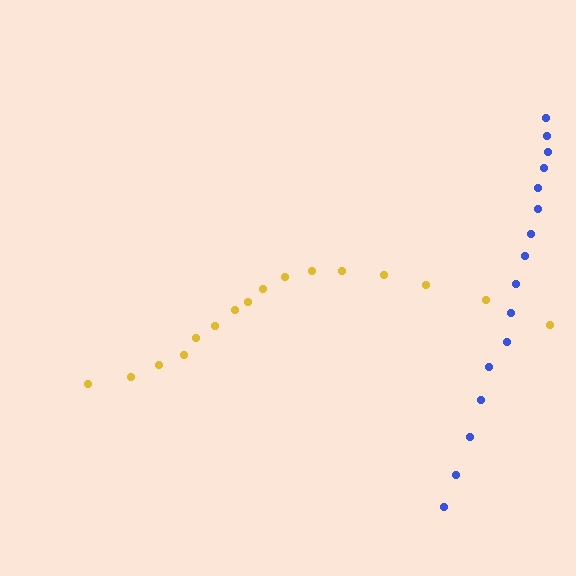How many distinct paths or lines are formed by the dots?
There are 2 distinct paths.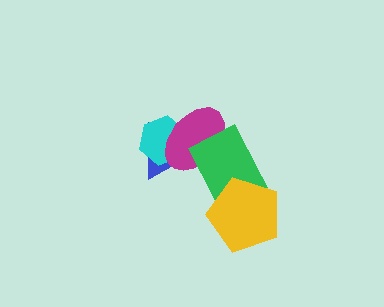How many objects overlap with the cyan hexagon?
2 objects overlap with the cyan hexagon.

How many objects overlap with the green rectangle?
2 objects overlap with the green rectangle.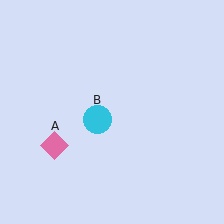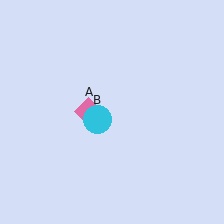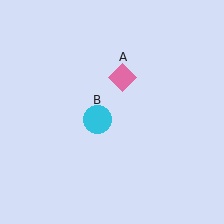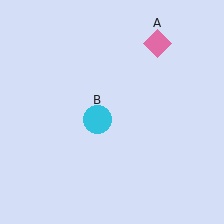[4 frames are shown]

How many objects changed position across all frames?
1 object changed position: pink diamond (object A).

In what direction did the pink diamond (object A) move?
The pink diamond (object A) moved up and to the right.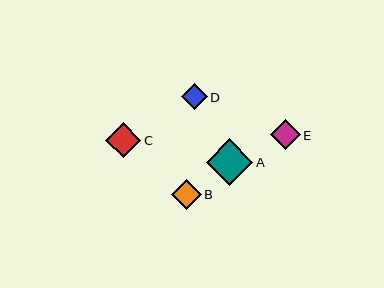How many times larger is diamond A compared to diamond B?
Diamond A is approximately 1.5 times the size of diamond B.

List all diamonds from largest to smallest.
From largest to smallest: A, C, B, E, D.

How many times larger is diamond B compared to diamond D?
Diamond B is approximately 1.2 times the size of diamond D.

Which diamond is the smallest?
Diamond D is the smallest with a size of approximately 26 pixels.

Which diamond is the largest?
Diamond A is the largest with a size of approximately 47 pixels.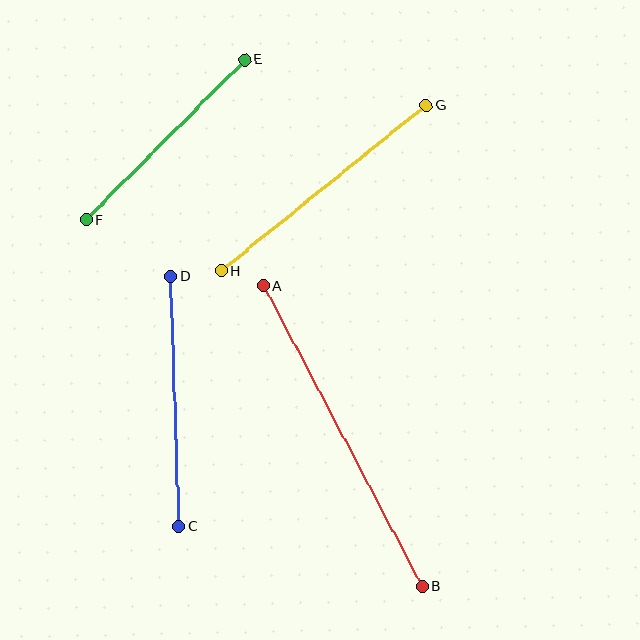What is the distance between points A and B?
The distance is approximately 339 pixels.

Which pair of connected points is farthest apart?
Points A and B are farthest apart.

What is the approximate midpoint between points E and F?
The midpoint is at approximately (165, 140) pixels.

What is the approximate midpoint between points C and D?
The midpoint is at approximately (175, 401) pixels.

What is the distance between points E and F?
The distance is approximately 226 pixels.